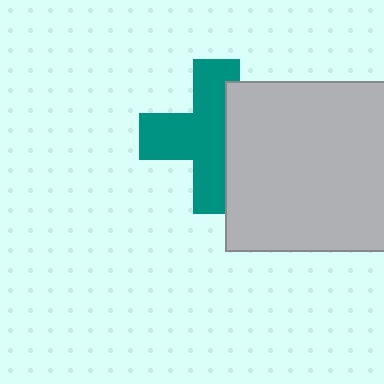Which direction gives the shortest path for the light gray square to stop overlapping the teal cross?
Moving right gives the shortest separation.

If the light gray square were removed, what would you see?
You would see the complete teal cross.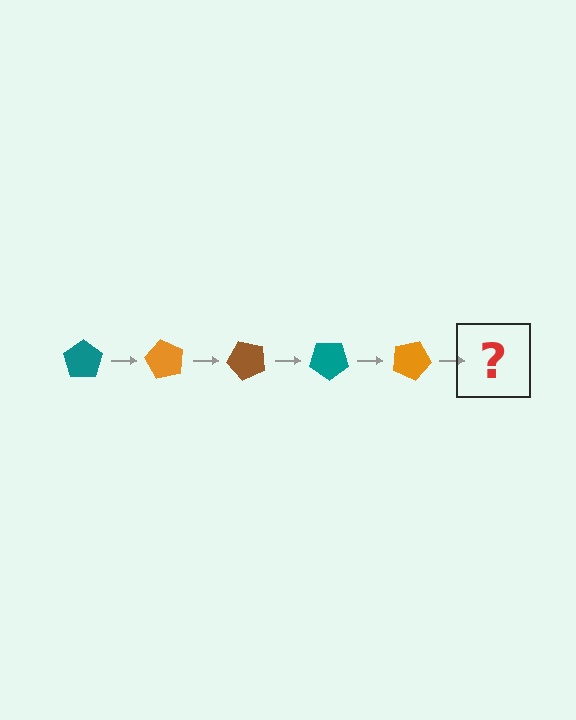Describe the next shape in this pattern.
It should be a brown pentagon, rotated 300 degrees from the start.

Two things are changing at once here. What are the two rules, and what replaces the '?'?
The two rules are that it rotates 60 degrees each step and the color cycles through teal, orange, and brown. The '?' should be a brown pentagon, rotated 300 degrees from the start.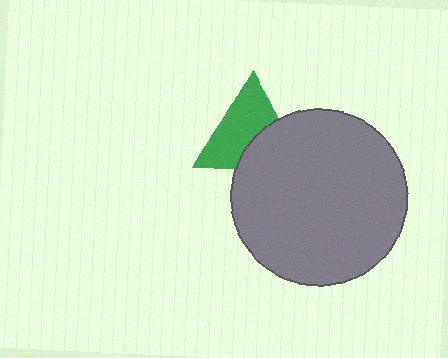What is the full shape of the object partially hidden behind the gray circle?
The partially hidden object is a green triangle.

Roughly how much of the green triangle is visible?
About half of it is visible (roughly 62%).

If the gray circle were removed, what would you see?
You would see the complete green triangle.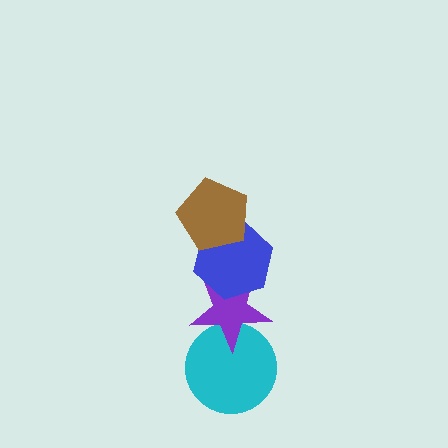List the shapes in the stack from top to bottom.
From top to bottom: the brown pentagon, the blue hexagon, the purple star, the cyan circle.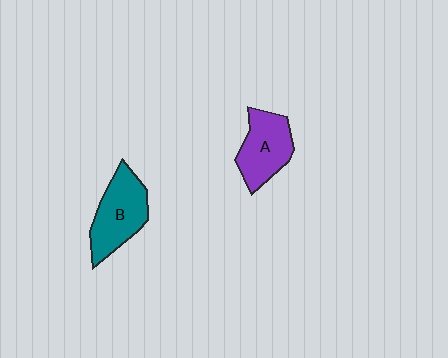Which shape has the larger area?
Shape B (teal).